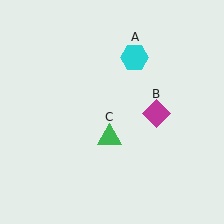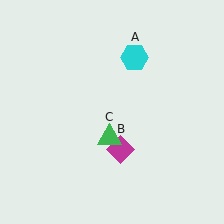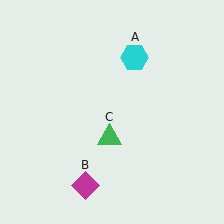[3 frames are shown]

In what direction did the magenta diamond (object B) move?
The magenta diamond (object B) moved down and to the left.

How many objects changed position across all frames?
1 object changed position: magenta diamond (object B).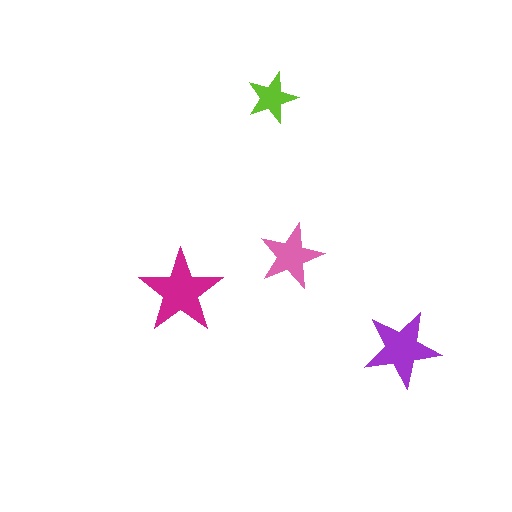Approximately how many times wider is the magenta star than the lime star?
About 1.5 times wider.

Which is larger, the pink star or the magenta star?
The magenta one.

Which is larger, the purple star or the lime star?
The purple one.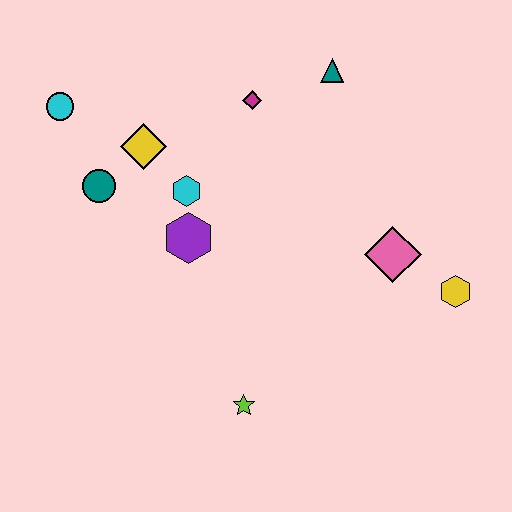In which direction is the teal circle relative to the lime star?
The teal circle is above the lime star.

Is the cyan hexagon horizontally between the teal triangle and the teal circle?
Yes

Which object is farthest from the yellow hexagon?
The cyan circle is farthest from the yellow hexagon.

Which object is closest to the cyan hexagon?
The purple hexagon is closest to the cyan hexagon.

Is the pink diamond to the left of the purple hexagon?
No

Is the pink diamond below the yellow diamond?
Yes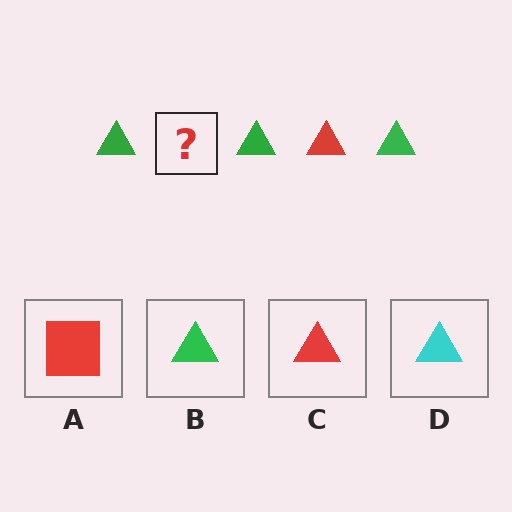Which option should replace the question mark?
Option C.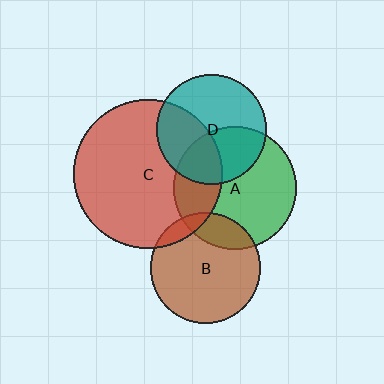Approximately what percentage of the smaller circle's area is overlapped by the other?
Approximately 10%.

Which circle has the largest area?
Circle C (red).